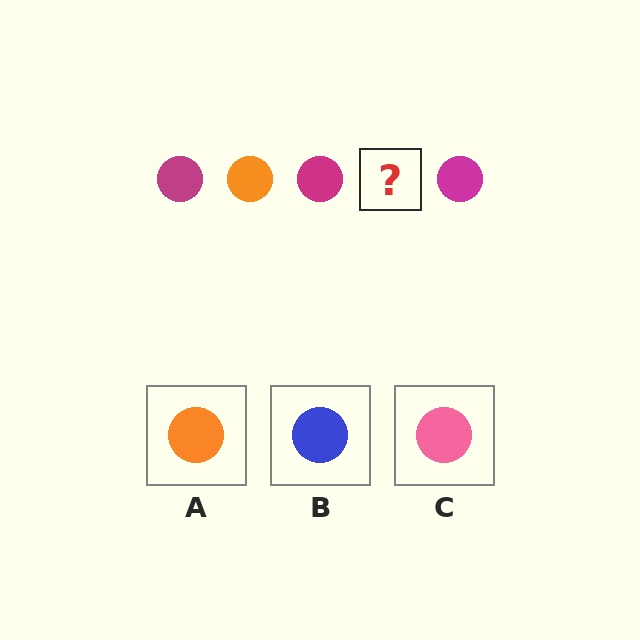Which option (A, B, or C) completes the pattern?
A.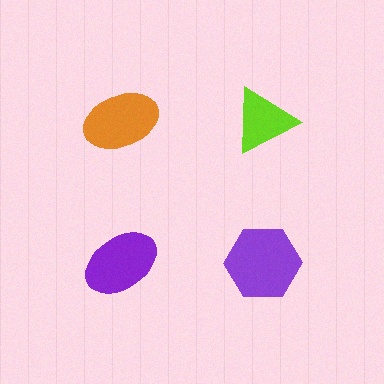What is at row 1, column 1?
An orange ellipse.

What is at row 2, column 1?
A purple ellipse.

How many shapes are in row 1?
2 shapes.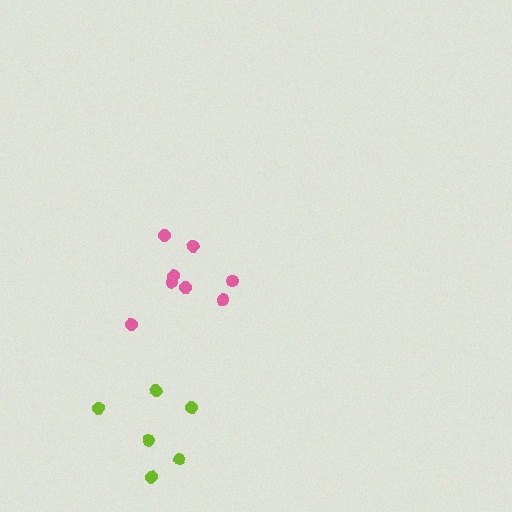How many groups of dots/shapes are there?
There are 2 groups.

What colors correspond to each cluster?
The clusters are colored: pink, lime.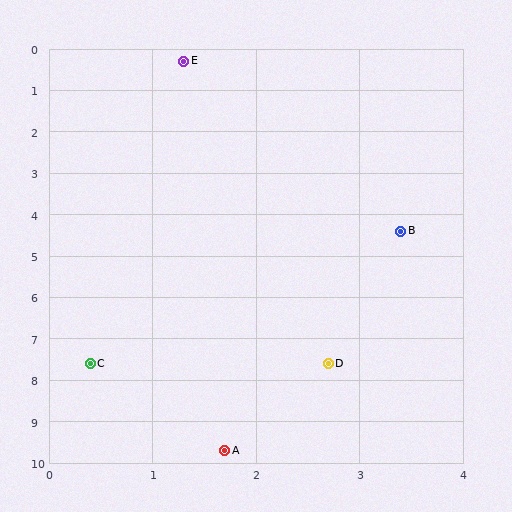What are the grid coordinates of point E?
Point E is at approximately (1.3, 0.3).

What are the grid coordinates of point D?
Point D is at approximately (2.7, 7.6).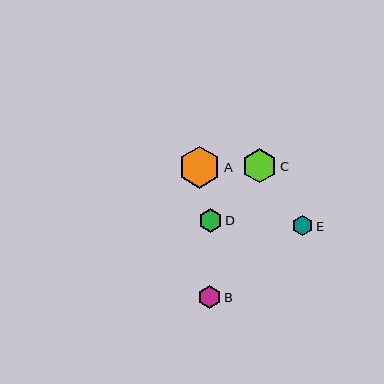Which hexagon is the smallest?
Hexagon E is the smallest with a size of approximately 21 pixels.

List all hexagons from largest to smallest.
From largest to smallest: A, C, D, B, E.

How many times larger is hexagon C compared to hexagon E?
Hexagon C is approximately 1.7 times the size of hexagon E.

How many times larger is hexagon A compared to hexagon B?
Hexagon A is approximately 1.8 times the size of hexagon B.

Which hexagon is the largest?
Hexagon A is the largest with a size of approximately 42 pixels.